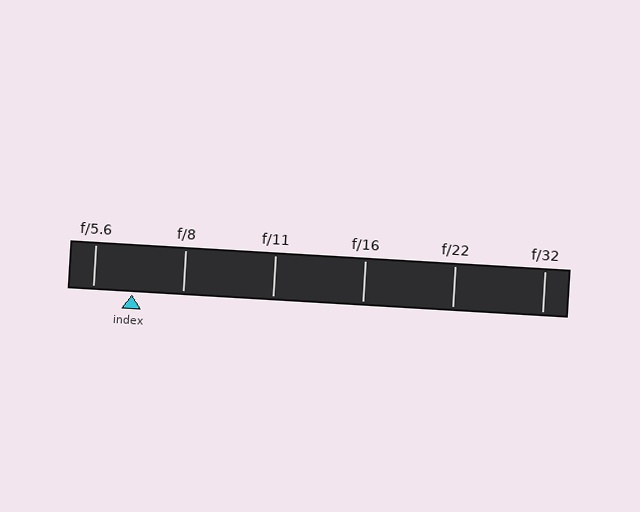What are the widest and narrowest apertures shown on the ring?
The widest aperture shown is f/5.6 and the narrowest is f/32.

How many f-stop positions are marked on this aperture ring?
There are 6 f-stop positions marked.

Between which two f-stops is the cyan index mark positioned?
The index mark is between f/5.6 and f/8.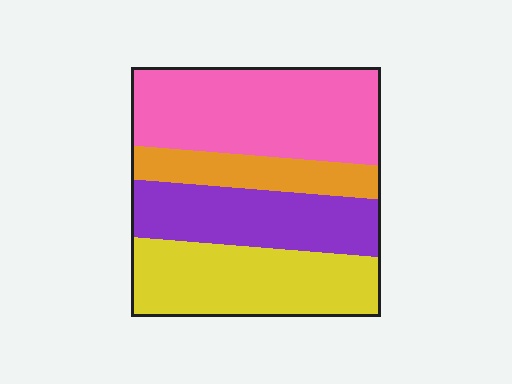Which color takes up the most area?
Pink, at roughly 35%.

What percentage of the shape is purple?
Purple takes up about one quarter (1/4) of the shape.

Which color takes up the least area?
Orange, at roughly 15%.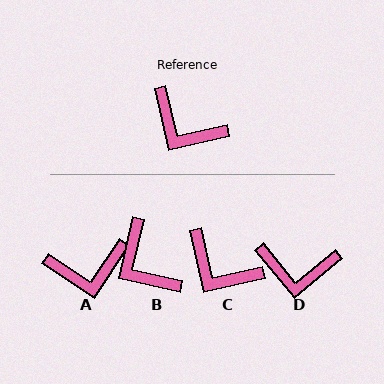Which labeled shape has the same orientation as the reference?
C.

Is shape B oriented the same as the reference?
No, it is off by about 26 degrees.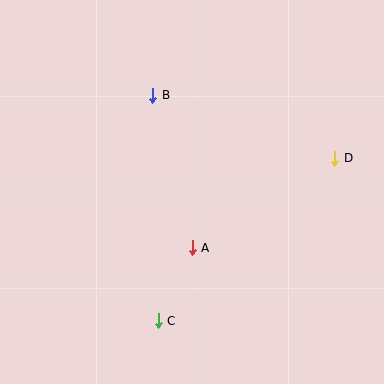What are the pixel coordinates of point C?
Point C is at (158, 321).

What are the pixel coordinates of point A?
Point A is at (192, 248).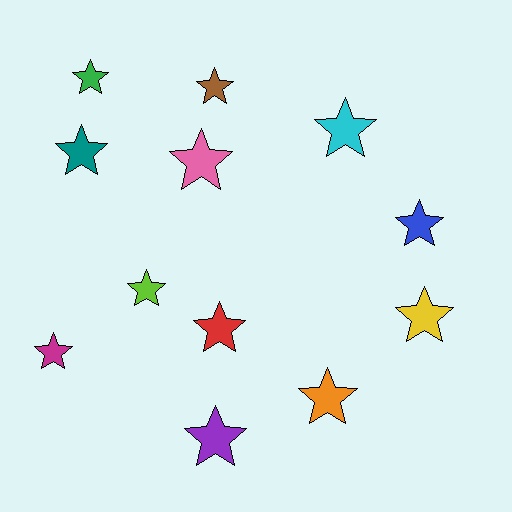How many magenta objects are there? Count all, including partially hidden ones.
There is 1 magenta object.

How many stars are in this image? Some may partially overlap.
There are 12 stars.